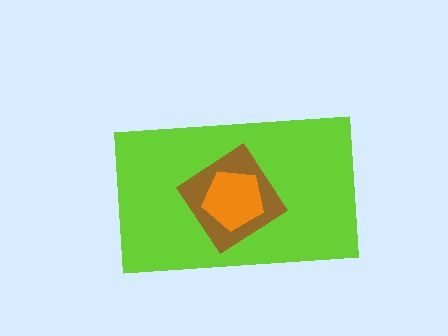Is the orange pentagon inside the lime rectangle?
Yes.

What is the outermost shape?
The lime rectangle.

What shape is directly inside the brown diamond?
The orange pentagon.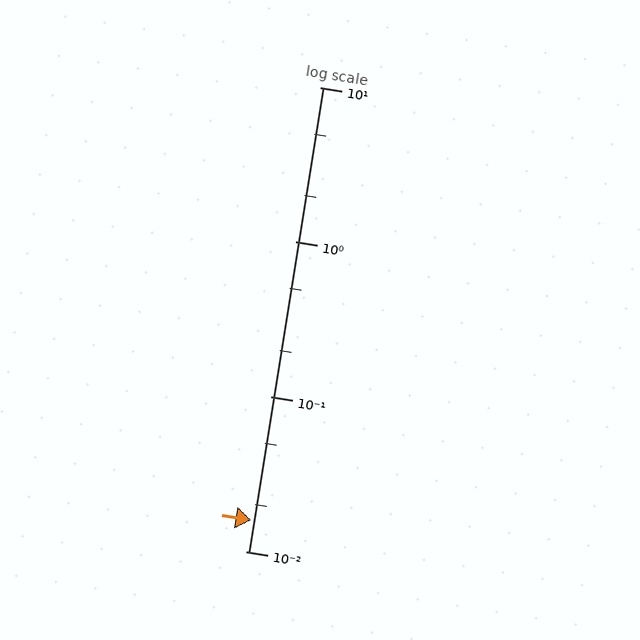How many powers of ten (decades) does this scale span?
The scale spans 3 decades, from 0.01 to 10.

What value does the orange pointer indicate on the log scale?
The pointer indicates approximately 0.016.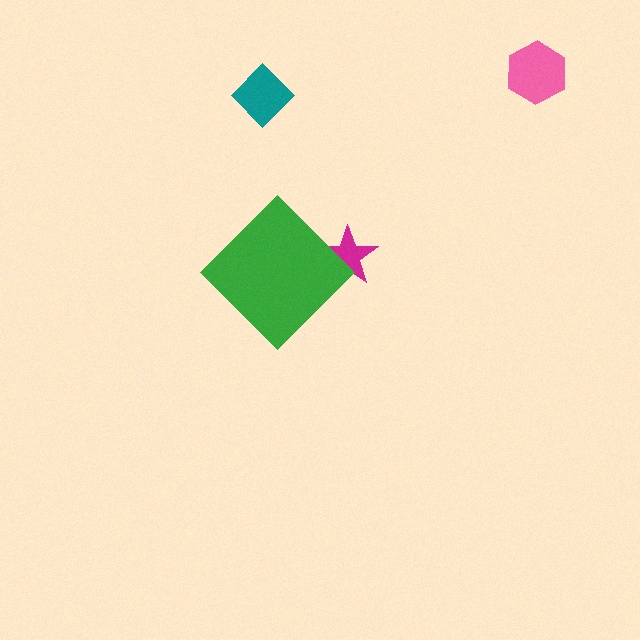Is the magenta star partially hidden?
Yes, the magenta star is partially hidden behind the green diamond.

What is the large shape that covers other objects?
A green diamond.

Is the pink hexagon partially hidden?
No, the pink hexagon is fully visible.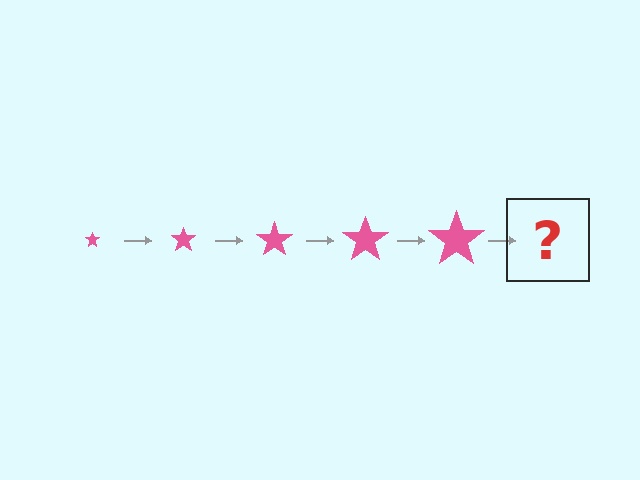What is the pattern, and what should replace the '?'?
The pattern is that the star gets progressively larger each step. The '?' should be a pink star, larger than the previous one.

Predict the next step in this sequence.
The next step is a pink star, larger than the previous one.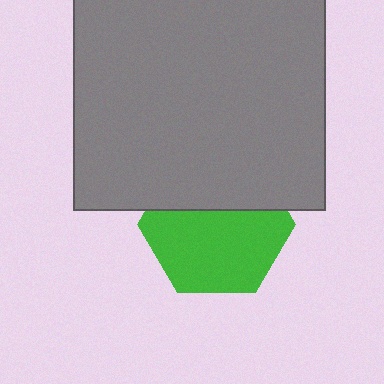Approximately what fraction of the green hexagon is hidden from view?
Roughly 38% of the green hexagon is hidden behind the gray rectangle.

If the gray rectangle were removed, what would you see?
You would see the complete green hexagon.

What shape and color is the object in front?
The object in front is a gray rectangle.